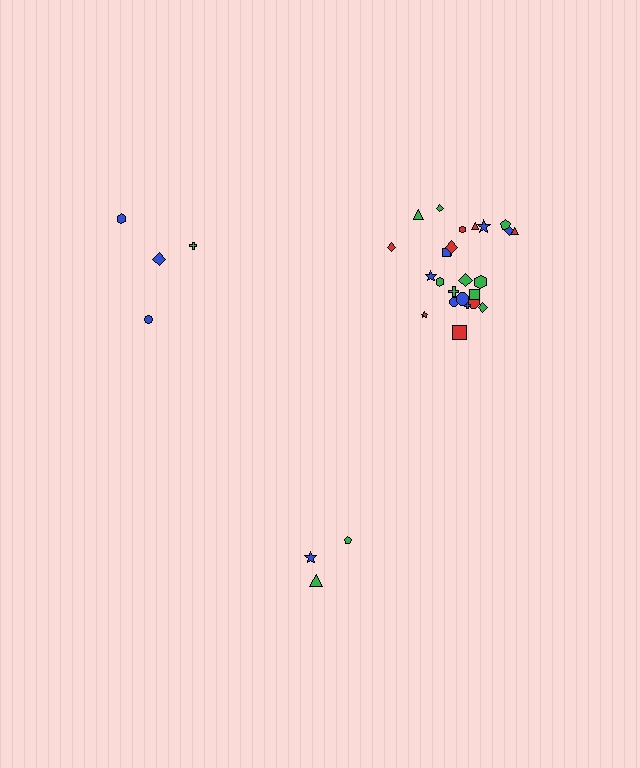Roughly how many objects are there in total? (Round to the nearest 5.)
Roughly 30 objects in total.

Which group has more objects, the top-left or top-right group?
The top-right group.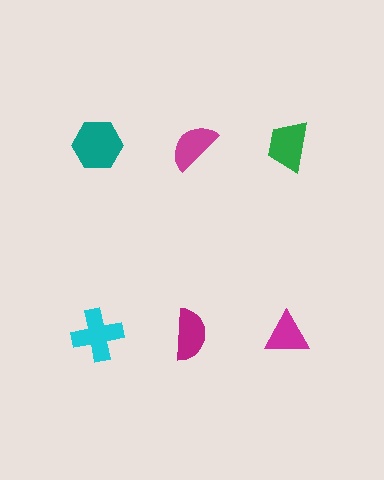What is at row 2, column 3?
A magenta triangle.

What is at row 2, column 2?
A magenta semicircle.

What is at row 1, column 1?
A teal hexagon.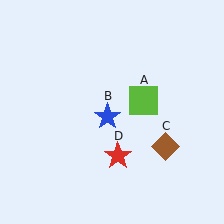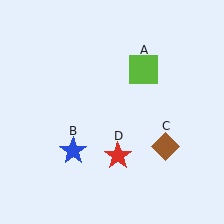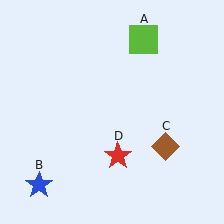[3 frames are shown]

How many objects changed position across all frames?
2 objects changed position: lime square (object A), blue star (object B).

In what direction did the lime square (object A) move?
The lime square (object A) moved up.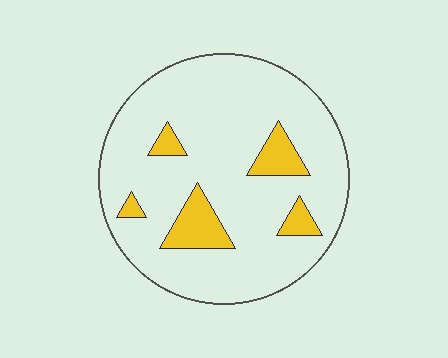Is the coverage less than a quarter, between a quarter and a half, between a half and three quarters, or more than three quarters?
Less than a quarter.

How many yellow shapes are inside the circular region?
5.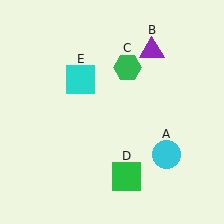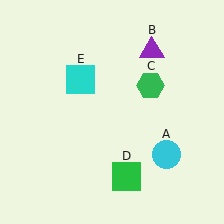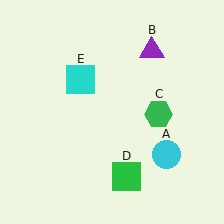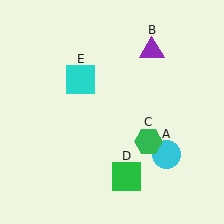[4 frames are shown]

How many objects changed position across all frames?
1 object changed position: green hexagon (object C).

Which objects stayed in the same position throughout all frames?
Cyan circle (object A) and purple triangle (object B) and green square (object D) and cyan square (object E) remained stationary.